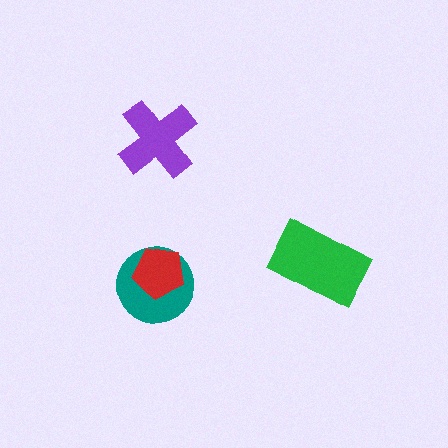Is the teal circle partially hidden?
Yes, it is partially covered by another shape.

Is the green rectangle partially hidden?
No, no other shape covers it.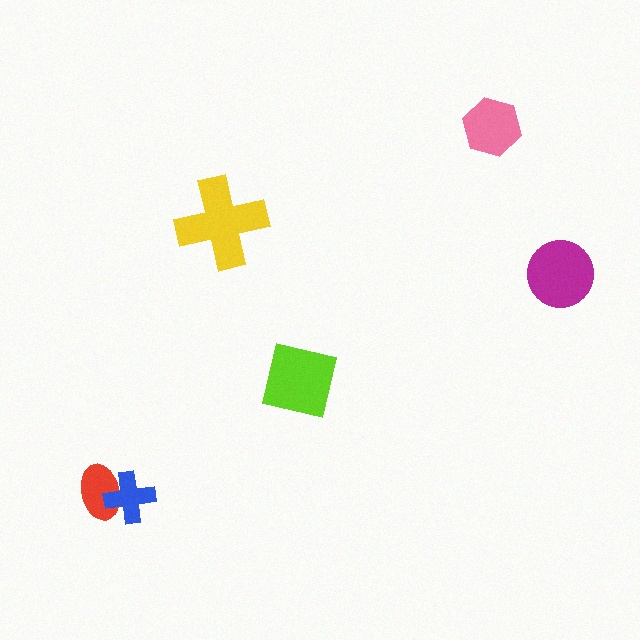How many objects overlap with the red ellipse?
1 object overlaps with the red ellipse.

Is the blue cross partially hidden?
No, no other shape covers it.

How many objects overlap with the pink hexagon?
0 objects overlap with the pink hexagon.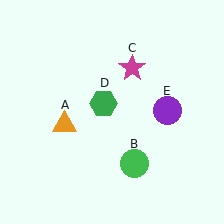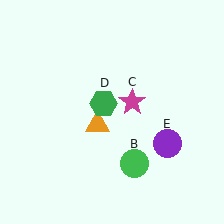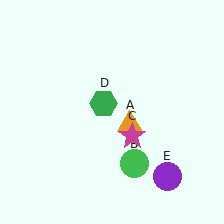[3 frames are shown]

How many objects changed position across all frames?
3 objects changed position: orange triangle (object A), magenta star (object C), purple circle (object E).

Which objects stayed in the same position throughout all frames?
Green circle (object B) and green hexagon (object D) remained stationary.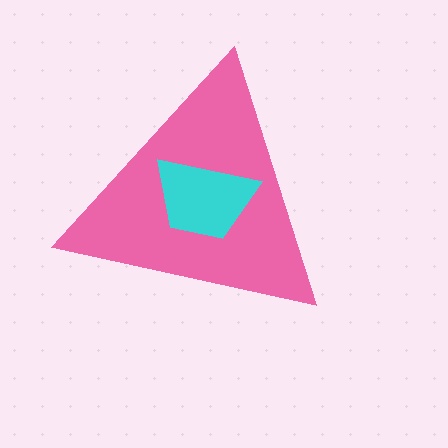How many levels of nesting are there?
2.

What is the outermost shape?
The pink triangle.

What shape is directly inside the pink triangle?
The cyan trapezoid.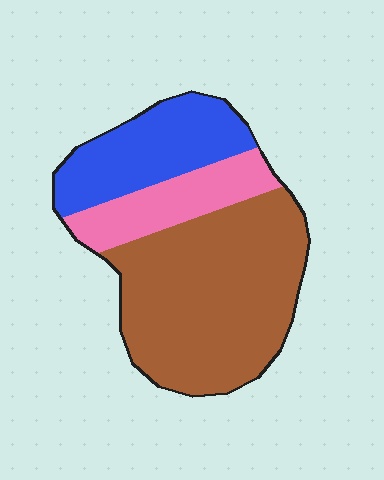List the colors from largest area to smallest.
From largest to smallest: brown, blue, pink.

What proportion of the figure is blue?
Blue takes up between a sixth and a third of the figure.